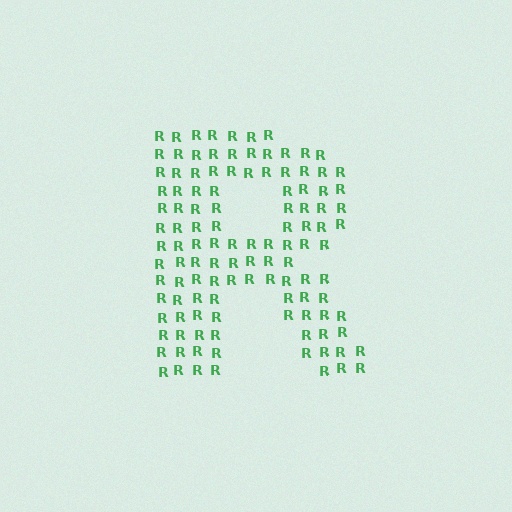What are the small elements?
The small elements are letter R's.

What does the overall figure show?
The overall figure shows the letter R.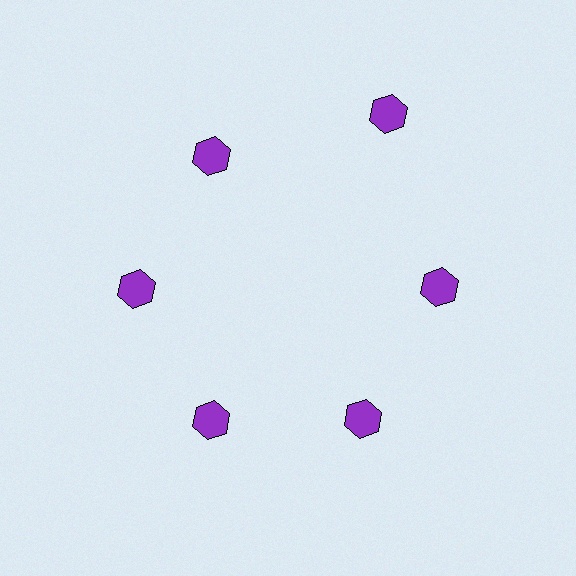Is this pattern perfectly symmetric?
No. The 6 purple hexagons are arranged in a ring, but one element near the 1 o'clock position is pushed outward from the center, breaking the 6-fold rotational symmetry.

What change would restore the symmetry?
The symmetry would be restored by moving it inward, back onto the ring so that all 6 hexagons sit at equal angles and equal distance from the center.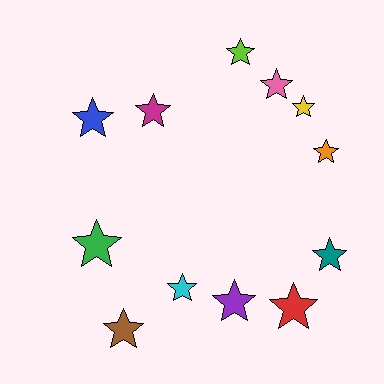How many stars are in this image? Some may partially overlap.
There are 12 stars.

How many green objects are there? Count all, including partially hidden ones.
There is 1 green object.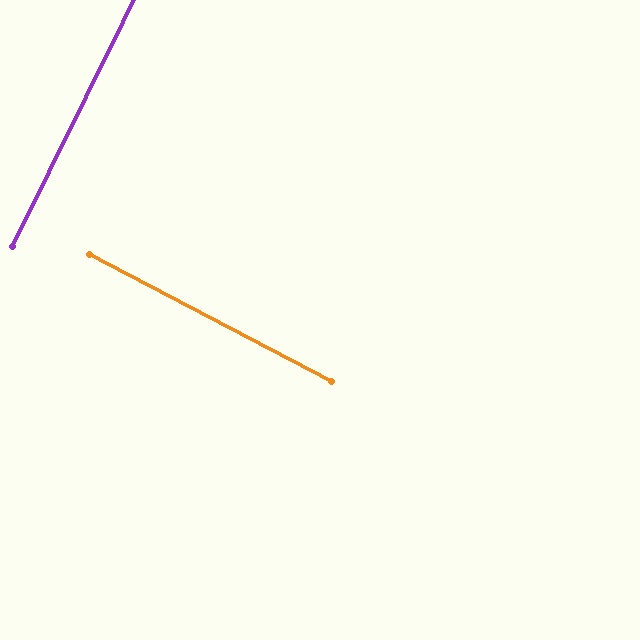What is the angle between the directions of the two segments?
Approximately 88 degrees.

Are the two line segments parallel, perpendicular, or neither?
Perpendicular — they meet at approximately 88°.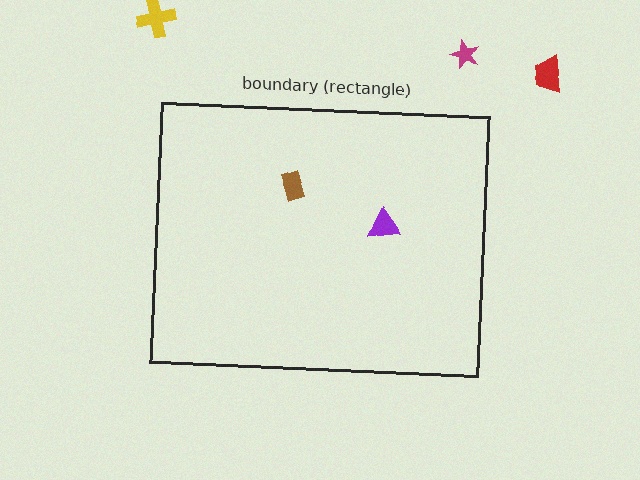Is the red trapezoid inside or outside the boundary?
Outside.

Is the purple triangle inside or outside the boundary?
Inside.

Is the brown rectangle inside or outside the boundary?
Inside.